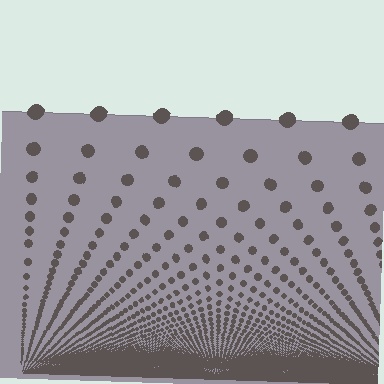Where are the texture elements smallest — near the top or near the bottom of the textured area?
Near the bottom.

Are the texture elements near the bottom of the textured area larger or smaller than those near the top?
Smaller. The gradient is inverted — elements near the bottom are smaller and denser.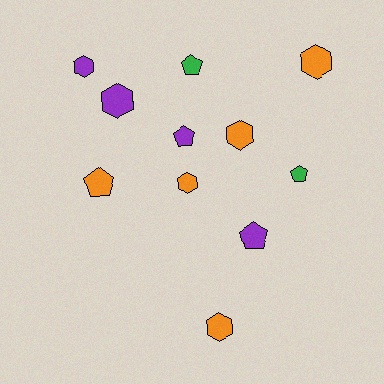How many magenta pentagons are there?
There are no magenta pentagons.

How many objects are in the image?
There are 11 objects.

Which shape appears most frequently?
Hexagon, with 6 objects.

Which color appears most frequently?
Orange, with 5 objects.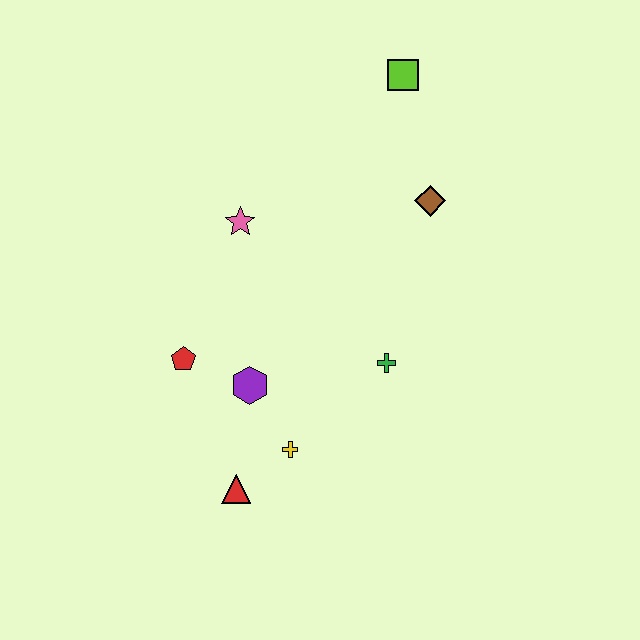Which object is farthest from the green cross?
The lime square is farthest from the green cross.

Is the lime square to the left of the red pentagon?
No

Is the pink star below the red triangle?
No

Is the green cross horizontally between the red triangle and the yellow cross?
No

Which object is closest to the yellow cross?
The red triangle is closest to the yellow cross.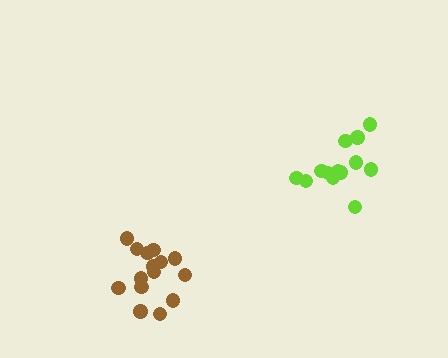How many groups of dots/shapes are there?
There are 2 groups.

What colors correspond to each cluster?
The clusters are colored: lime, brown.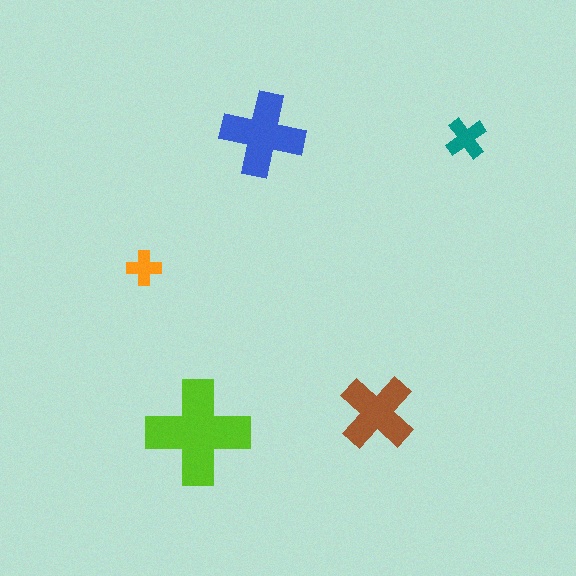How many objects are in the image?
There are 5 objects in the image.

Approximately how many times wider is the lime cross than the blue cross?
About 1.5 times wider.